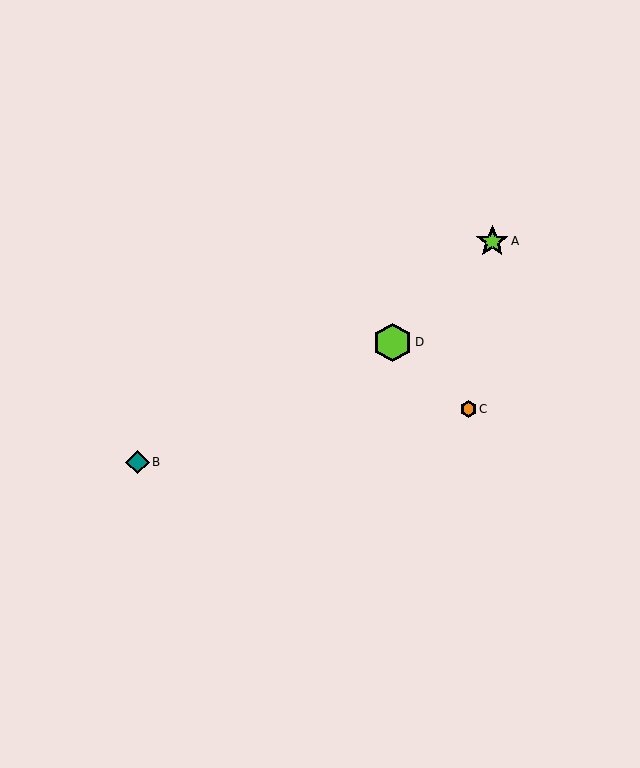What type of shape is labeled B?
Shape B is a teal diamond.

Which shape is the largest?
The lime hexagon (labeled D) is the largest.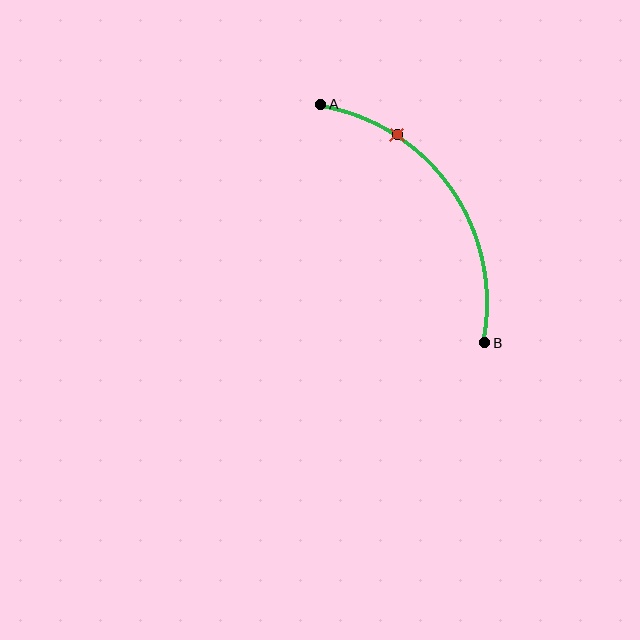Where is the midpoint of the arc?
The arc midpoint is the point on the curve farthest from the straight line joining A and B. It sits above and to the right of that line.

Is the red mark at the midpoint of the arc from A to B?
No. The red mark lies on the arc but is closer to endpoint A. The arc midpoint would be at the point on the curve equidistant along the arc from both A and B.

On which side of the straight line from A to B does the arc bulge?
The arc bulges above and to the right of the straight line connecting A and B.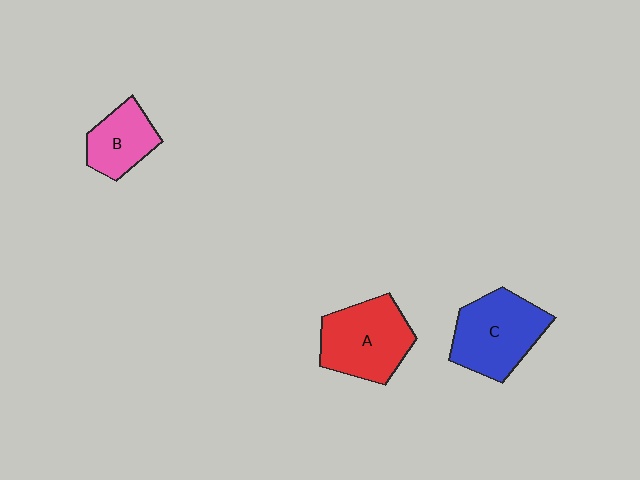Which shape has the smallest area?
Shape B (pink).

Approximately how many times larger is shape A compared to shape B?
Approximately 1.6 times.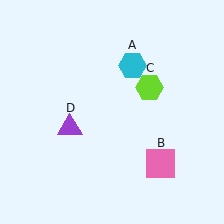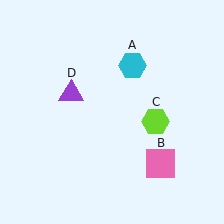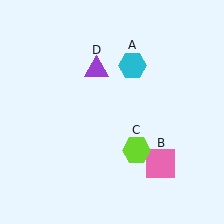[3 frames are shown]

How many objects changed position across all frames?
2 objects changed position: lime hexagon (object C), purple triangle (object D).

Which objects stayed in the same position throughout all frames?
Cyan hexagon (object A) and pink square (object B) remained stationary.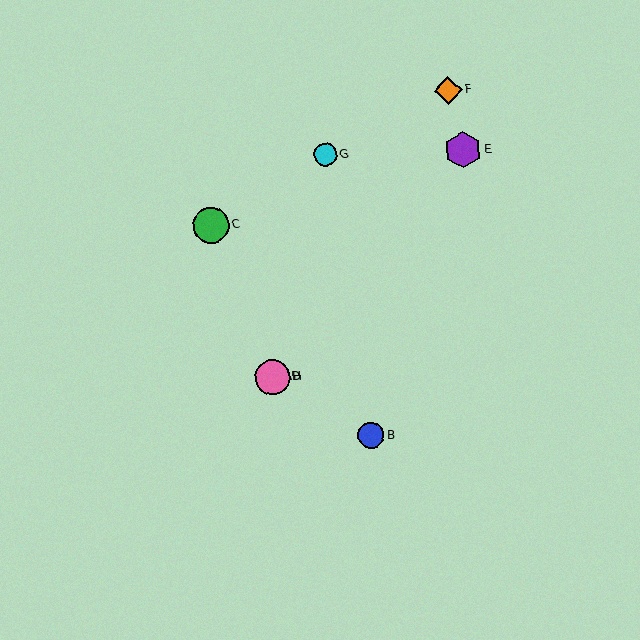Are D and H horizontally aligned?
Yes, both are at y≈377.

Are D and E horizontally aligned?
No, D is at y≈377 and E is at y≈150.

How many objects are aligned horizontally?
3 objects (A, D, H) are aligned horizontally.